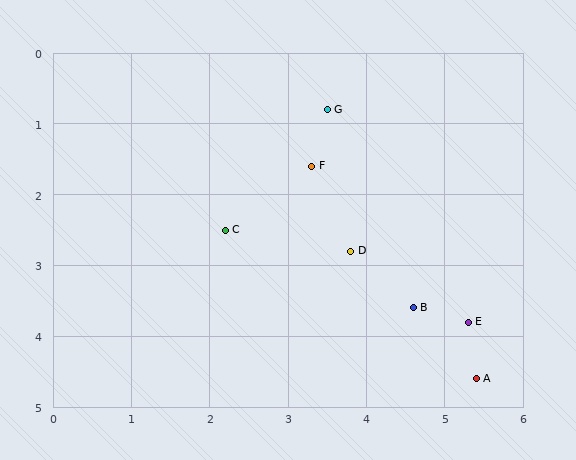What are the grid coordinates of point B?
Point B is at approximately (4.6, 3.6).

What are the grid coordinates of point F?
Point F is at approximately (3.3, 1.6).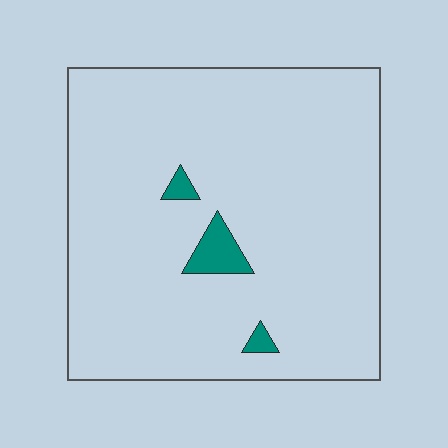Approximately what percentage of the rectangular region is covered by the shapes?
Approximately 5%.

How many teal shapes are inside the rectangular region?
3.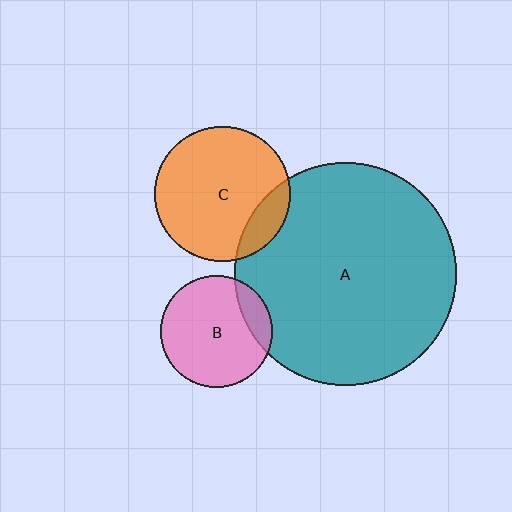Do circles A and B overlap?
Yes.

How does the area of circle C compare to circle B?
Approximately 1.5 times.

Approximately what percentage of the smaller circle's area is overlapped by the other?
Approximately 15%.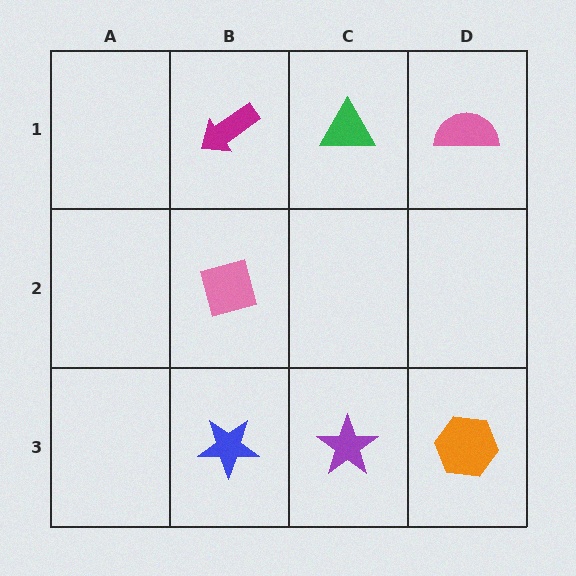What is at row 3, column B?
A blue star.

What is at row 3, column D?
An orange hexagon.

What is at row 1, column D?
A pink semicircle.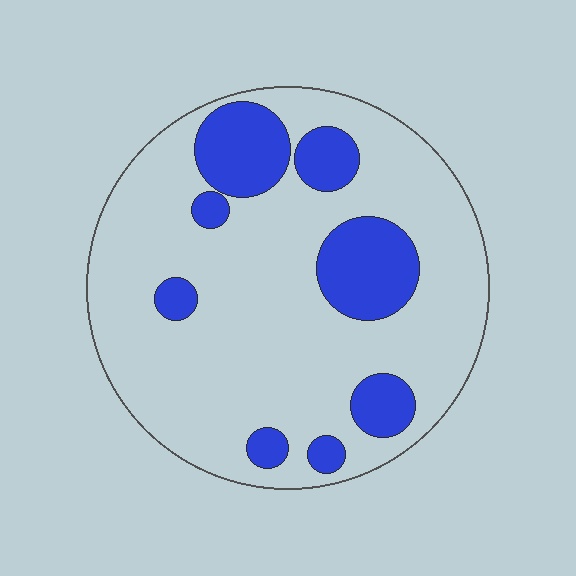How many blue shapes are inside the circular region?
8.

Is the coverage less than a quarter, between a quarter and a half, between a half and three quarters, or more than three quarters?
Less than a quarter.